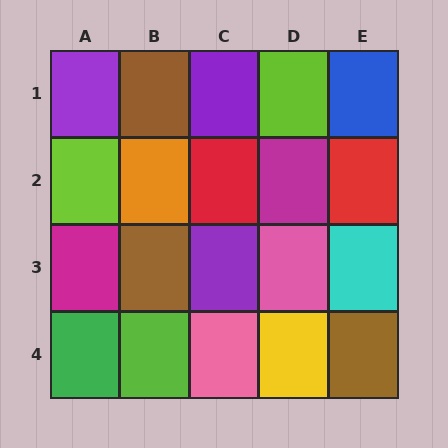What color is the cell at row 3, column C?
Purple.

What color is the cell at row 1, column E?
Blue.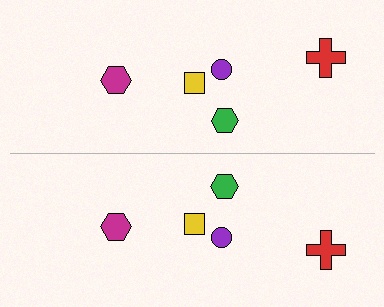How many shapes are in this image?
There are 10 shapes in this image.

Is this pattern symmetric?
Yes, this pattern has bilateral (reflection) symmetry.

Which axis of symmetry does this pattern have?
The pattern has a horizontal axis of symmetry running through the center of the image.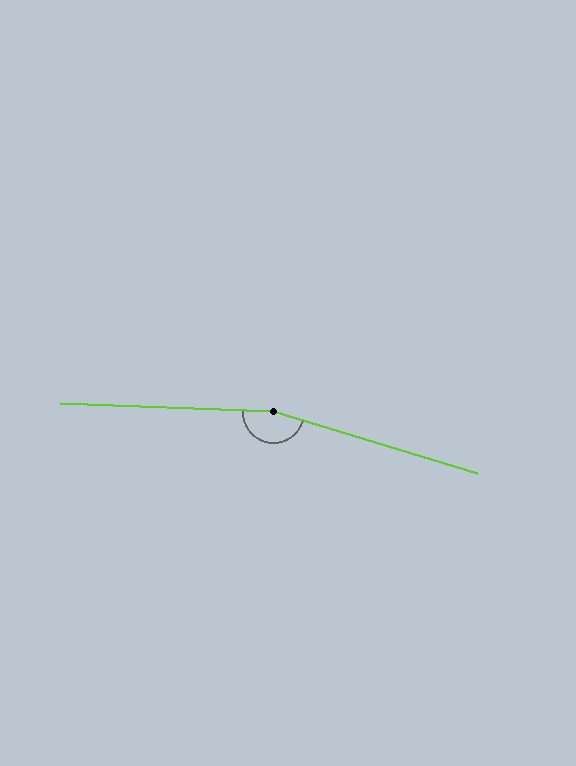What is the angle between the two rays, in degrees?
Approximately 166 degrees.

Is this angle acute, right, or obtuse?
It is obtuse.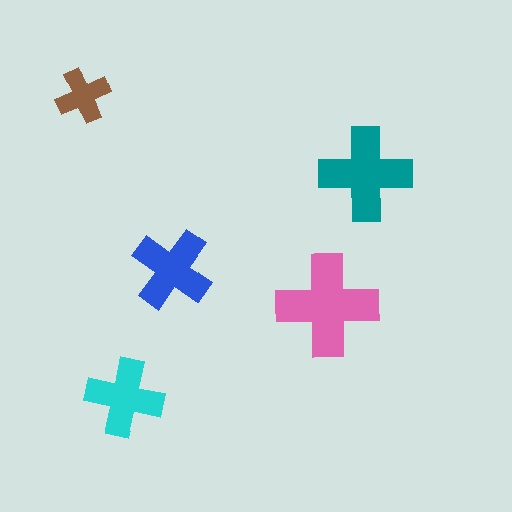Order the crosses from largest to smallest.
the pink one, the teal one, the blue one, the cyan one, the brown one.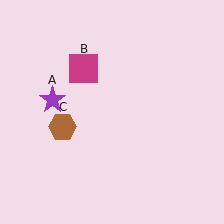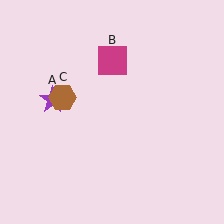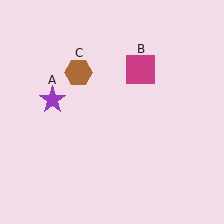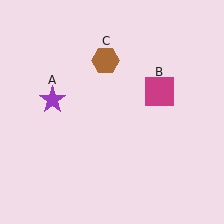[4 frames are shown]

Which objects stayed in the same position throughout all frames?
Purple star (object A) remained stationary.